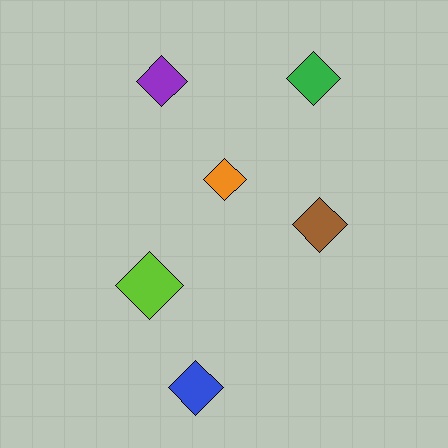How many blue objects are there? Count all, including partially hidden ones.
There is 1 blue object.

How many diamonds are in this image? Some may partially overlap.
There are 6 diamonds.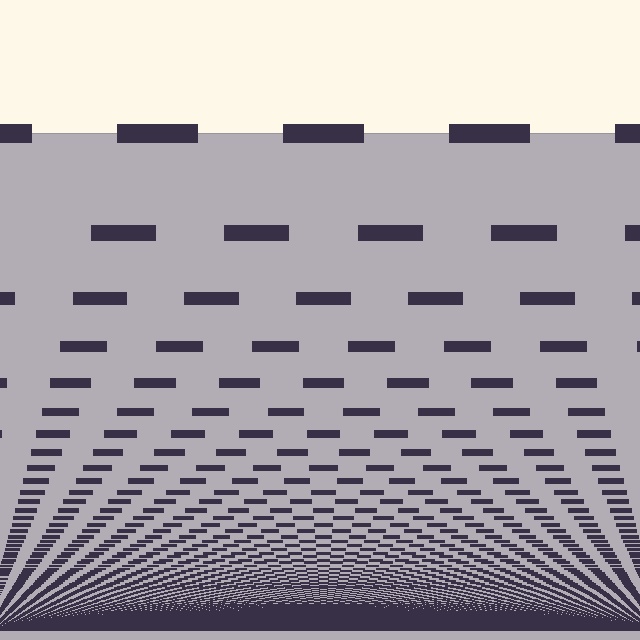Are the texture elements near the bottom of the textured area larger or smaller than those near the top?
Smaller. The gradient is inverted — elements near the bottom are smaller and denser.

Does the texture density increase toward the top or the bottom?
Density increases toward the bottom.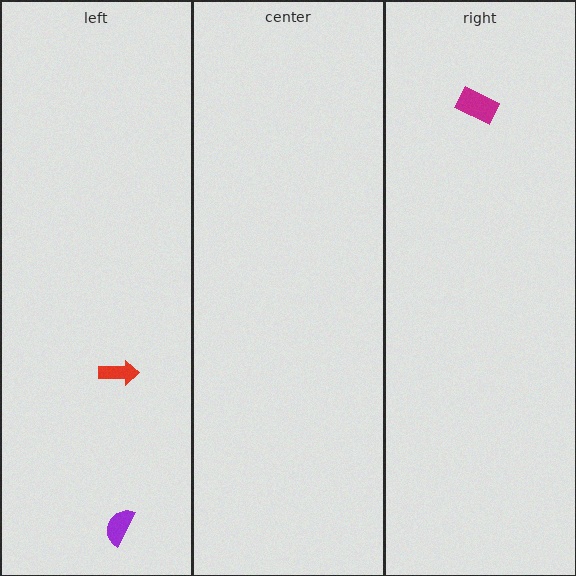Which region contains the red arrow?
The left region.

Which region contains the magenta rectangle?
The right region.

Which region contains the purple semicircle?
The left region.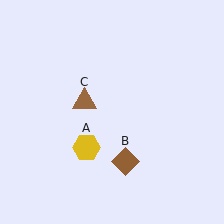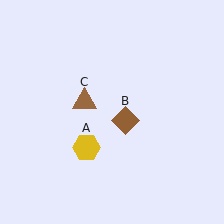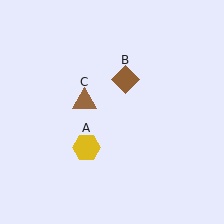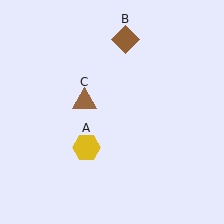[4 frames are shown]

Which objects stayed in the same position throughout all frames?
Yellow hexagon (object A) and brown triangle (object C) remained stationary.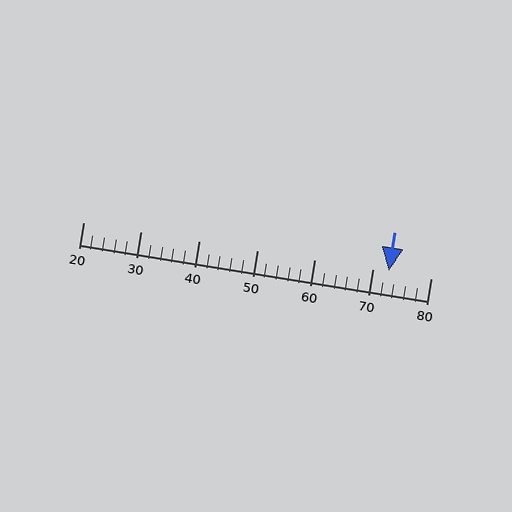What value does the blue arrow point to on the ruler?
The blue arrow points to approximately 73.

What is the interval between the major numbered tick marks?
The major tick marks are spaced 10 units apart.